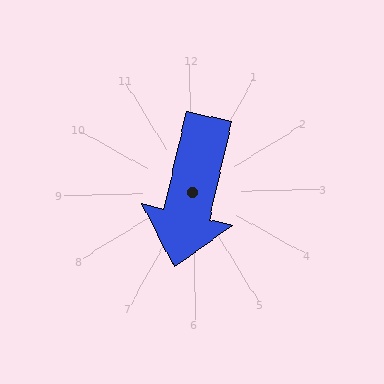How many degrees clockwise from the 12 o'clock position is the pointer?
Approximately 194 degrees.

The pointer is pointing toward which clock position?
Roughly 6 o'clock.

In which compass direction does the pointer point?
South.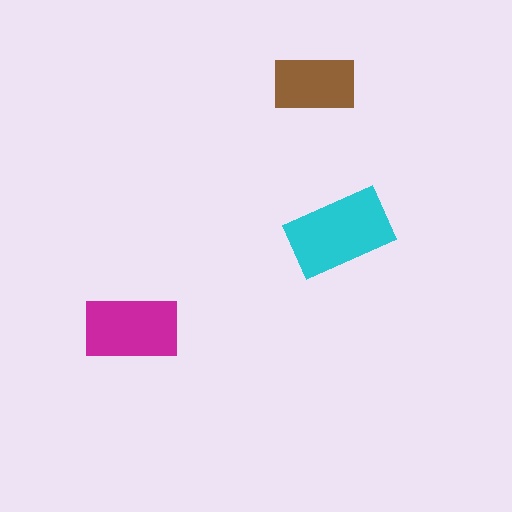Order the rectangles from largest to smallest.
the cyan one, the magenta one, the brown one.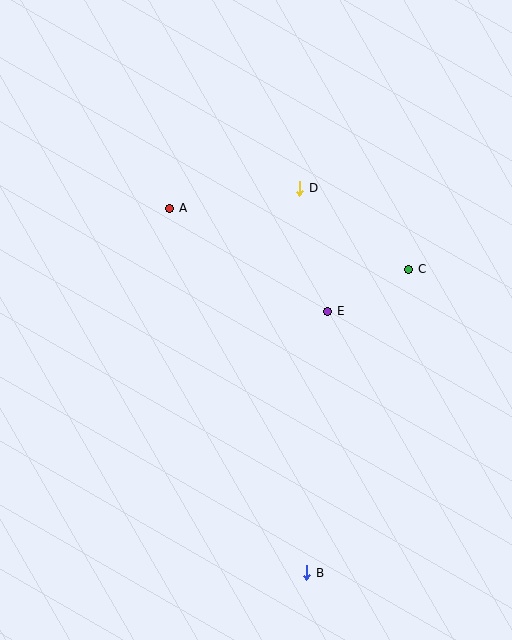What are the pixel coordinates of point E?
Point E is at (328, 312).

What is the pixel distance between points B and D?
The distance between B and D is 385 pixels.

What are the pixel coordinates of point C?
Point C is at (409, 269).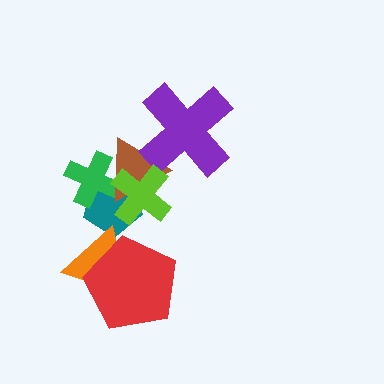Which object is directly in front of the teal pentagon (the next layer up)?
The green cross is directly in front of the teal pentagon.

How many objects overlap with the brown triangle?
4 objects overlap with the brown triangle.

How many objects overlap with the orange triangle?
2 objects overlap with the orange triangle.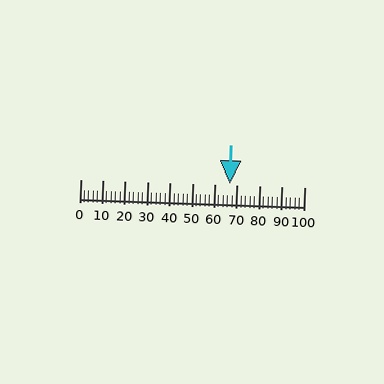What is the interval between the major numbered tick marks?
The major tick marks are spaced 10 units apart.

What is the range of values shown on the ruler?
The ruler shows values from 0 to 100.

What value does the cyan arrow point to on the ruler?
The cyan arrow points to approximately 67.